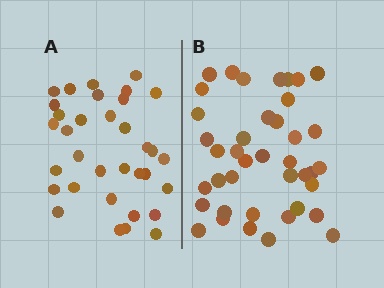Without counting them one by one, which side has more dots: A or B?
Region B (the right region) has more dots.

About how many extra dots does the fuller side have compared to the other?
Region B has about 6 more dots than region A.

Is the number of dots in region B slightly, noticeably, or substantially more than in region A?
Region B has only slightly more — the two regions are fairly close. The ratio is roughly 1.2 to 1.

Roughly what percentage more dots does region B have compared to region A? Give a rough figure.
About 20% more.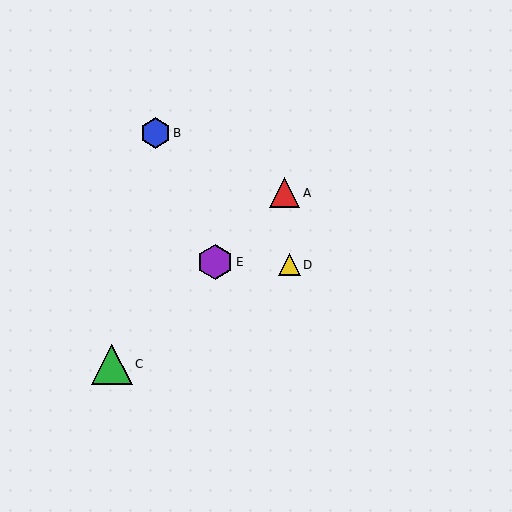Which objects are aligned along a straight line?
Objects A, C, E are aligned along a straight line.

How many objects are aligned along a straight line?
3 objects (A, C, E) are aligned along a straight line.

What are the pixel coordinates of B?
Object B is at (155, 133).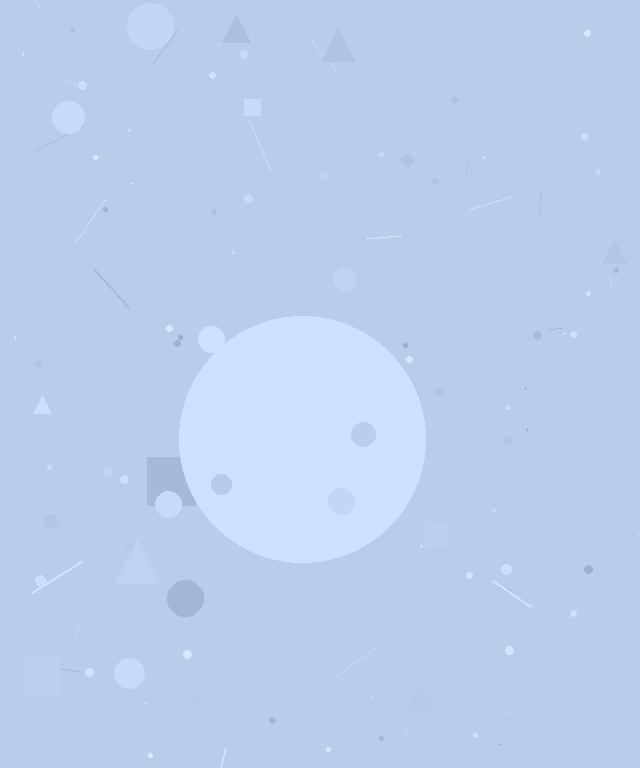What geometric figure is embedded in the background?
A circle is embedded in the background.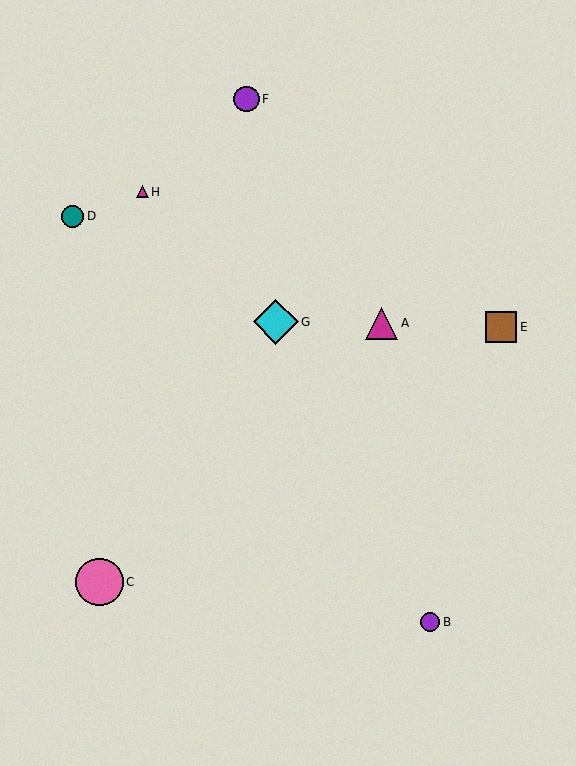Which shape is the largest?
The pink circle (labeled C) is the largest.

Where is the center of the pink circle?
The center of the pink circle is at (99, 582).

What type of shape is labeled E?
Shape E is a brown square.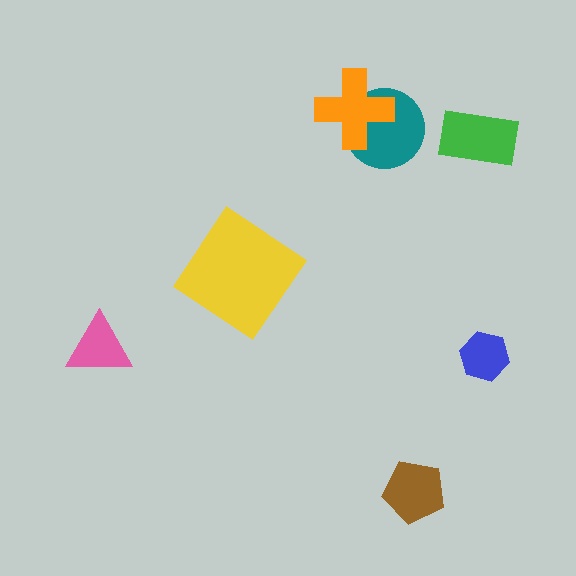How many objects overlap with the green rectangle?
0 objects overlap with the green rectangle.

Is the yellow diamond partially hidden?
No, no other shape covers it.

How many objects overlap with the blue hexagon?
0 objects overlap with the blue hexagon.